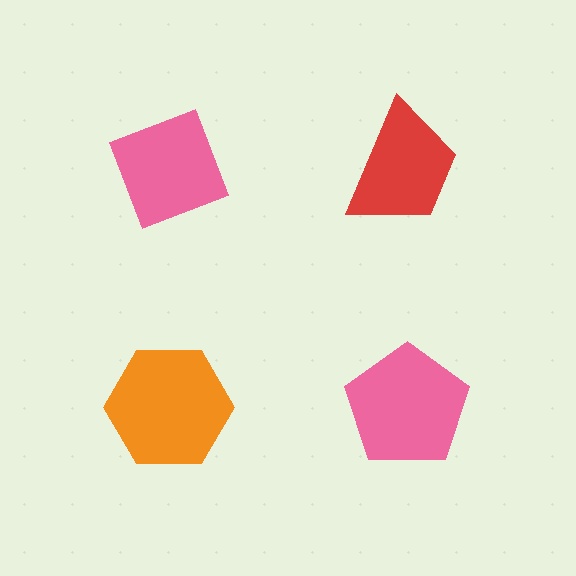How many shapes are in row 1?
2 shapes.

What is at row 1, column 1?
A pink diamond.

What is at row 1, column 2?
A red trapezoid.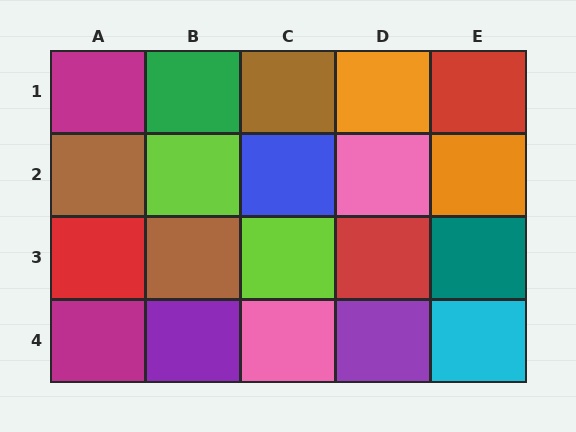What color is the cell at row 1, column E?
Red.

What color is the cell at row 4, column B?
Purple.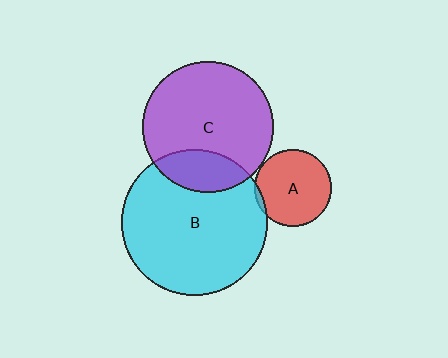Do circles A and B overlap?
Yes.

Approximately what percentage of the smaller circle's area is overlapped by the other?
Approximately 5%.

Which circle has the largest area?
Circle B (cyan).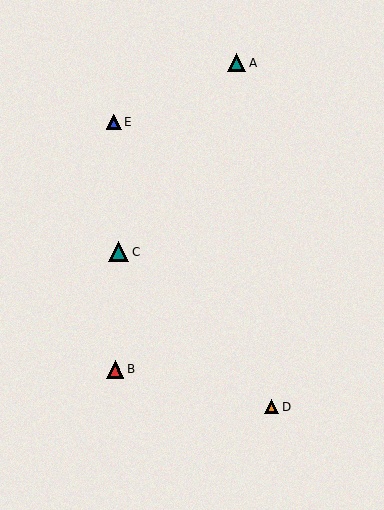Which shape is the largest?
The teal triangle (labeled C) is the largest.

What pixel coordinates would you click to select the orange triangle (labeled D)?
Click at (272, 407) to select the orange triangle D.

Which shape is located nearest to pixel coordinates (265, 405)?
The orange triangle (labeled D) at (272, 407) is nearest to that location.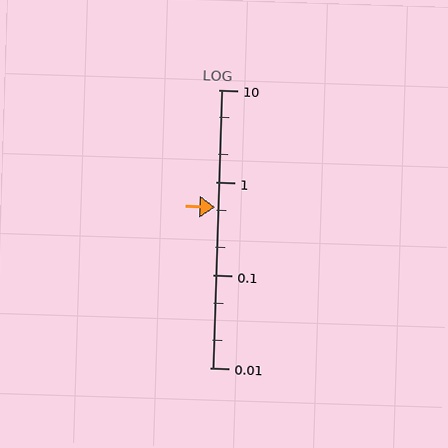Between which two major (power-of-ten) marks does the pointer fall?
The pointer is between 0.1 and 1.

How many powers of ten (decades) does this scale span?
The scale spans 3 decades, from 0.01 to 10.